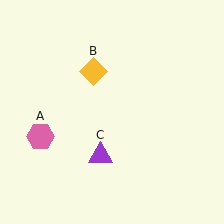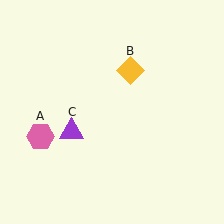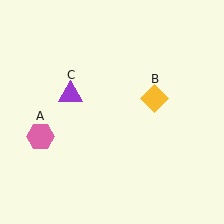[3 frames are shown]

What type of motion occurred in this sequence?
The yellow diamond (object B), purple triangle (object C) rotated clockwise around the center of the scene.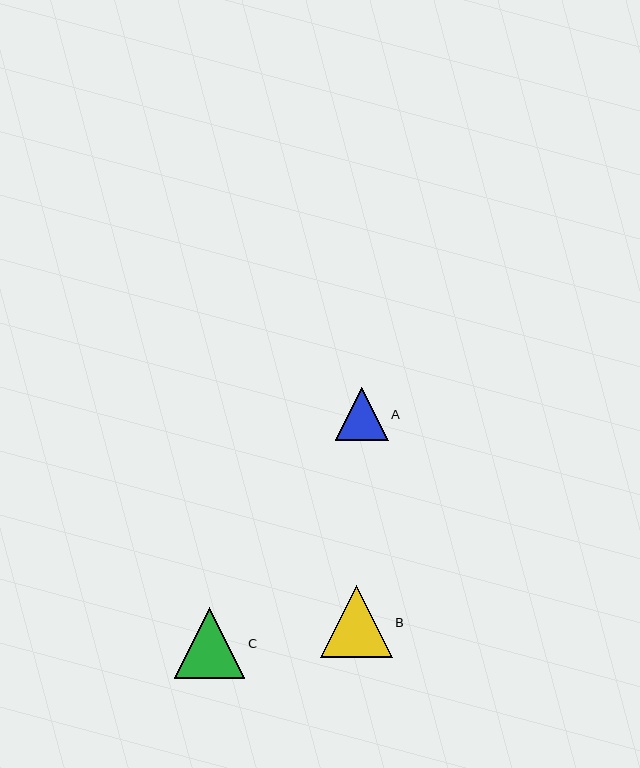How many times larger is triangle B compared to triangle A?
Triangle B is approximately 1.3 times the size of triangle A.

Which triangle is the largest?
Triangle B is the largest with a size of approximately 71 pixels.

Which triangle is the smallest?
Triangle A is the smallest with a size of approximately 53 pixels.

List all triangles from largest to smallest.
From largest to smallest: B, C, A.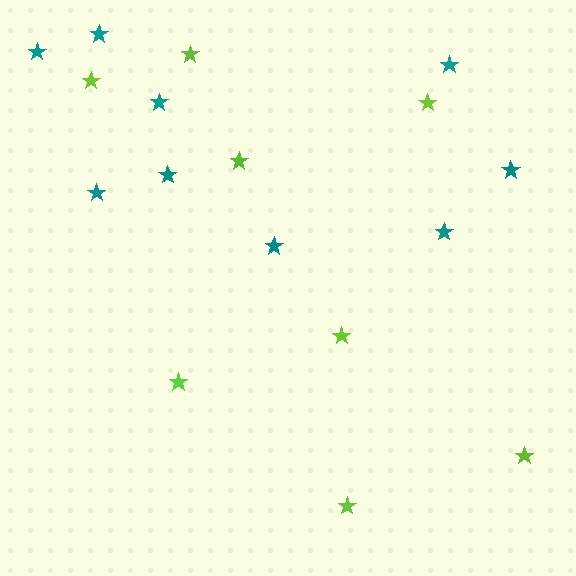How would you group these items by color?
There are 2 groups: one group of lime stars (8) and one group of teal stars (9).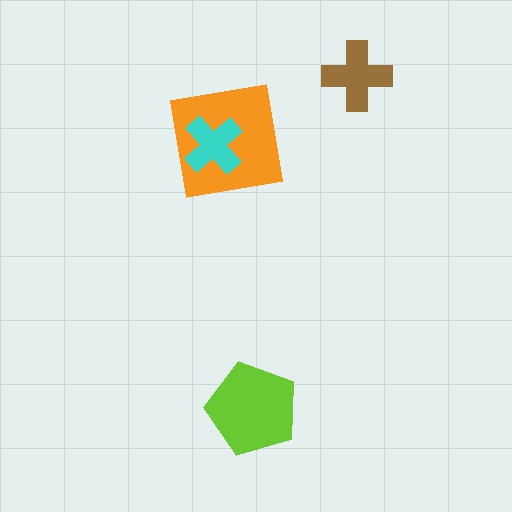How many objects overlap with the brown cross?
0 objects overlap with the brown cross.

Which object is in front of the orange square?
The cyan cross is in front of the orange square.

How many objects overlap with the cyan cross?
1 object overlaps with the cyan cross.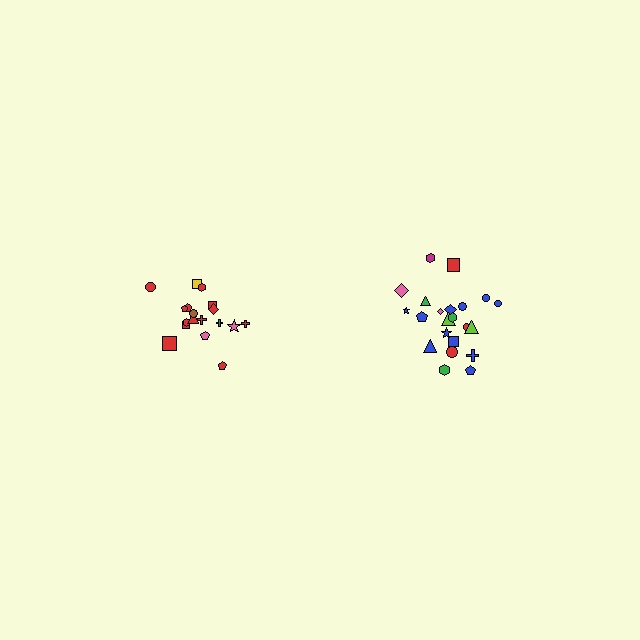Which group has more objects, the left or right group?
The right group.